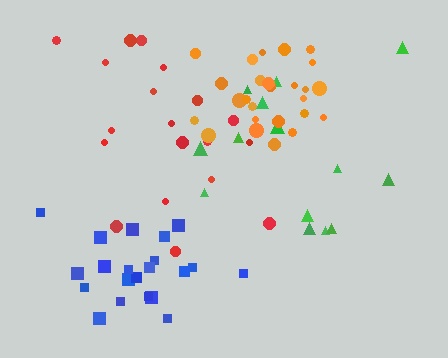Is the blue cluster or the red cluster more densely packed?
Blue.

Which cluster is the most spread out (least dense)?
Green.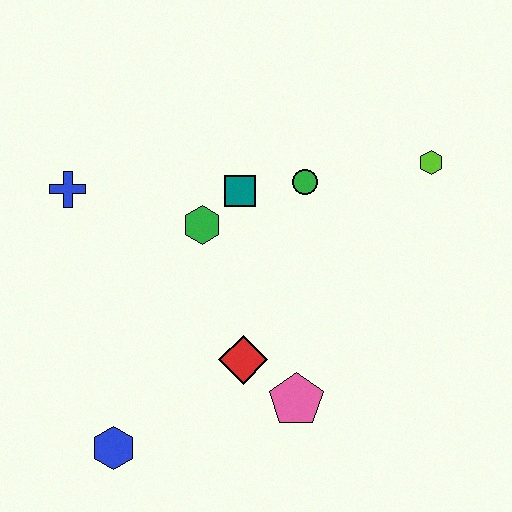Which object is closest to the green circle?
The teal square is closest to the green circle.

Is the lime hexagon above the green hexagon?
Yes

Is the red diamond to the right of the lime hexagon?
No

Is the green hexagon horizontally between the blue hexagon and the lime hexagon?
Yes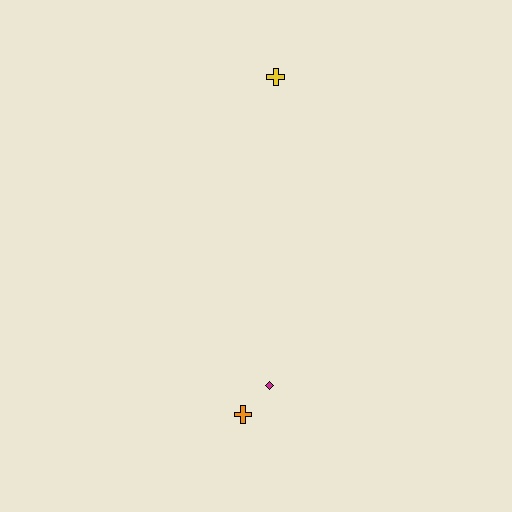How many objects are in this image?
There are 3 objects.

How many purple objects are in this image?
There are no purple objects.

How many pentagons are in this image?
There are no pentagons.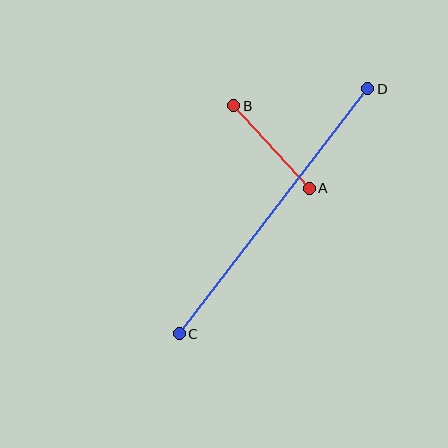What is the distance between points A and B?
The distance is approximately 112 pixels.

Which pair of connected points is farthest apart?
Points C and D are farthest apart.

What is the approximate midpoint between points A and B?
The midpoint is at approximately (271, 147) pixels.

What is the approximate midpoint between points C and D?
The midpoint is at approximately (274, 211) pixels.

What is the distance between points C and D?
The distance is approximately 309 pixels.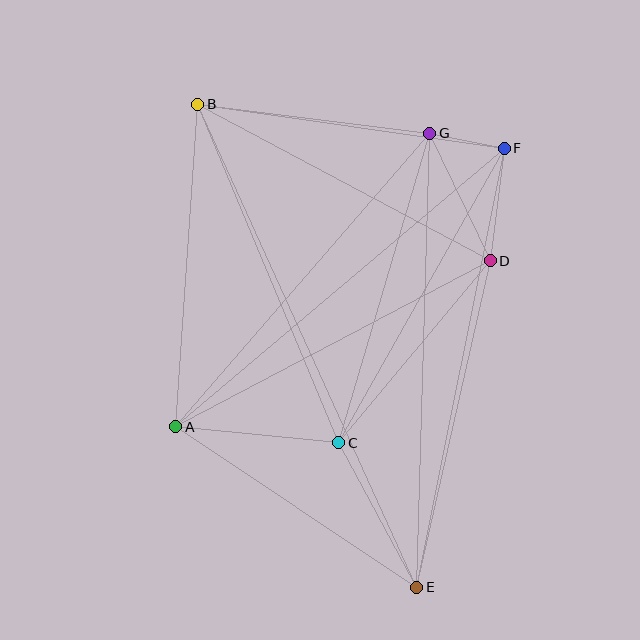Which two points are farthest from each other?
Points B and E are farthest from each other.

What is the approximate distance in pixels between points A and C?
The distance between A and C is approximately 164 pixels.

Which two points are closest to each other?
Points F and G are closest to each other.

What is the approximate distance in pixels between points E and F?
The distance between E and F is approximately 448 pixels.